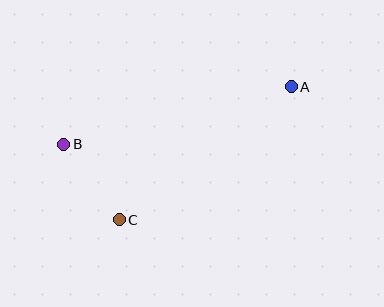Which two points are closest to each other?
Points B and C are closest to each other.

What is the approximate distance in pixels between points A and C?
The distance between A and C is approximately 218 pixels.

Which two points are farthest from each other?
Points A and B are farthest from each other.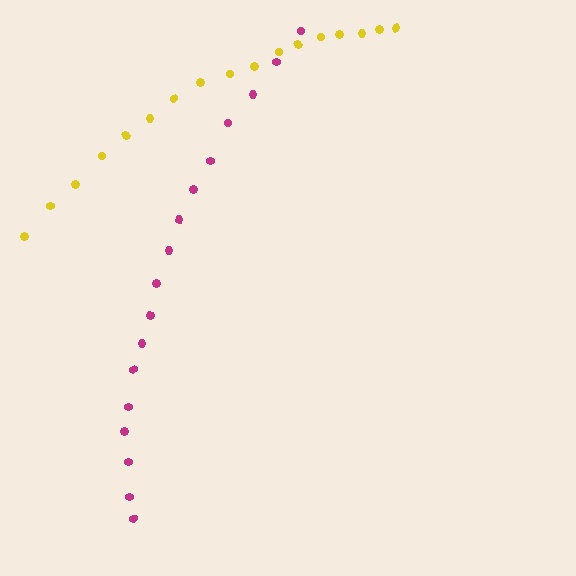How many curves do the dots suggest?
There are 2 distinct paths.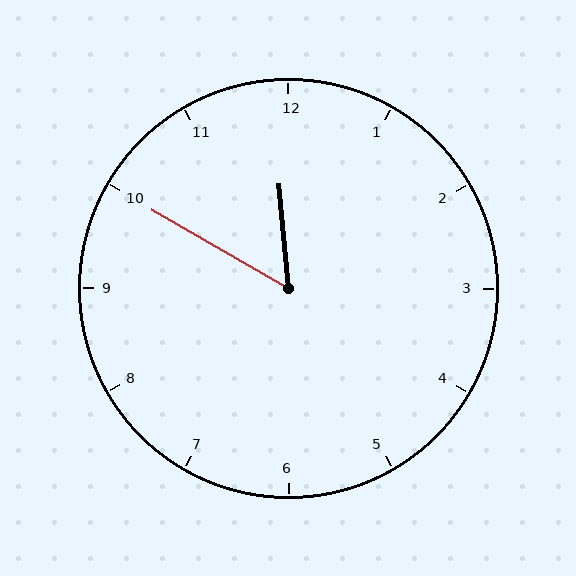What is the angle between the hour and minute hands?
Approximately 55 degrees.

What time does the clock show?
11:50.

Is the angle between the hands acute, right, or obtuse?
It is acute.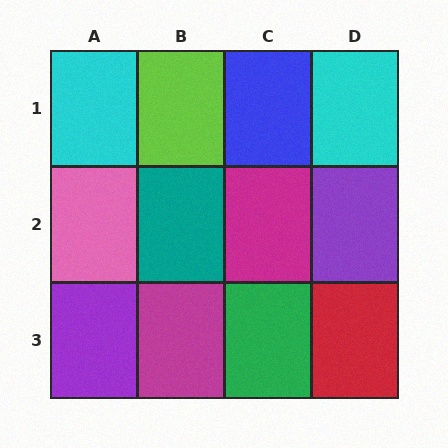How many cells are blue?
1 cell is blue.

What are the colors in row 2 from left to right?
Pink, teal, magenta, purple.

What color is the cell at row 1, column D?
Cyan.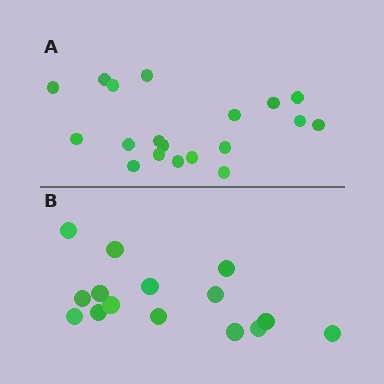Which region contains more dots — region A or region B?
Region A (the top region) has more dots.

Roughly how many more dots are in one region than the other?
Region A has about 4 more dots than region B.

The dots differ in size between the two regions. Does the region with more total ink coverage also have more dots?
No. Region B has more total ink coverage because its dots are larger, but region A actually contains more individual dots. Total area can be misleading — the number of items is what matters here.